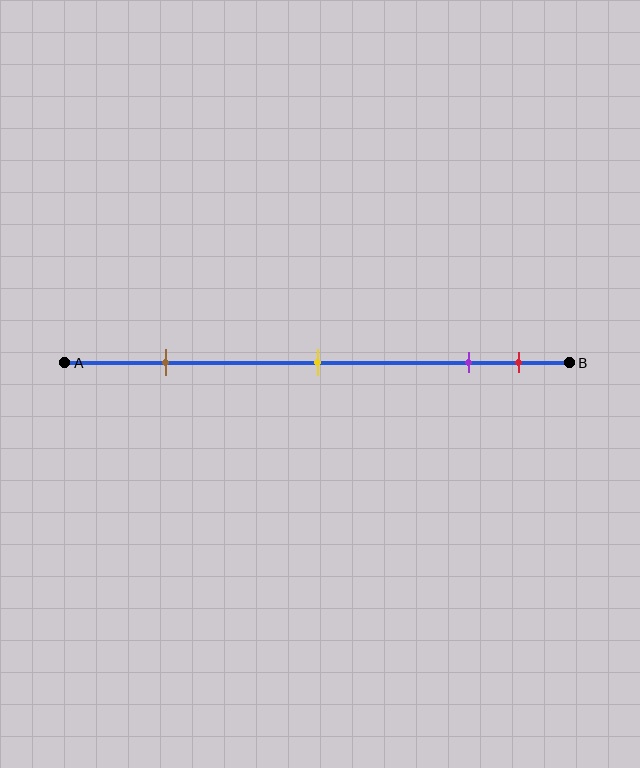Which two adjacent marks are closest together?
The purple and red marks are the closest adjacent pair.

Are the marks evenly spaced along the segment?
No, the marks are not evenly spaced.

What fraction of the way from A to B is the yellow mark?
The yellow mark is approximately 50% (0.5) of the way from A to B.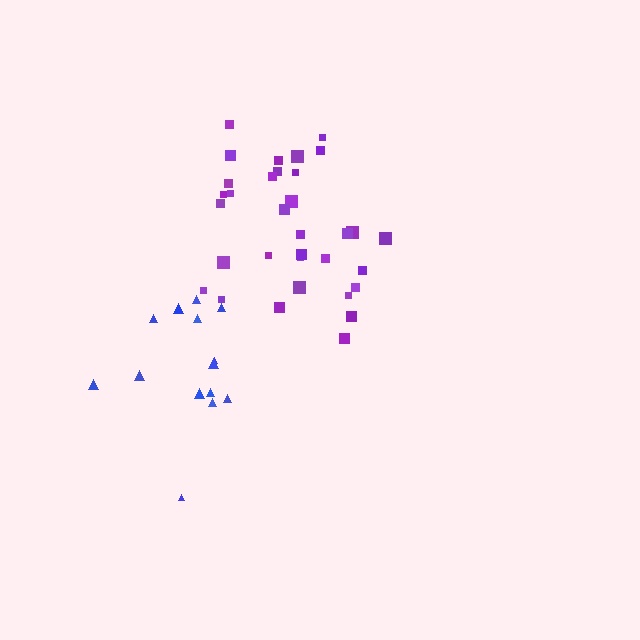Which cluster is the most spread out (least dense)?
Blue.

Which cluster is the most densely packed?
Purple.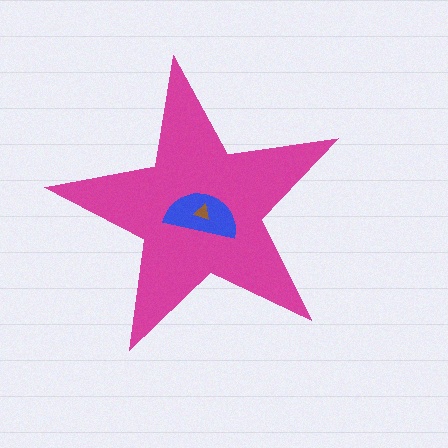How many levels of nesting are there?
3.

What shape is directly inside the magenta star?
The blue semicircle.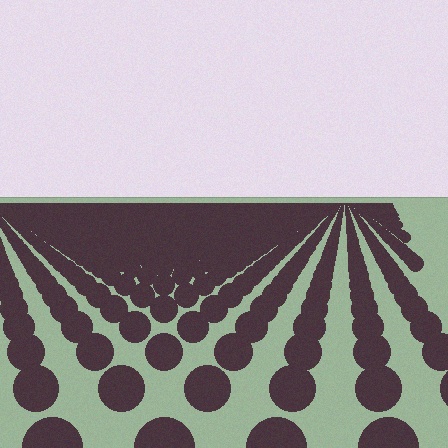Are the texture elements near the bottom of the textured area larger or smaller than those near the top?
Larger. Near the bottom, elements are closer to the viewer and appear at a bigger on-screen size.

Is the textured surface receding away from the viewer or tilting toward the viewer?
The surface is receding away from the viewer. Texture elements get smaller and denser toward the top.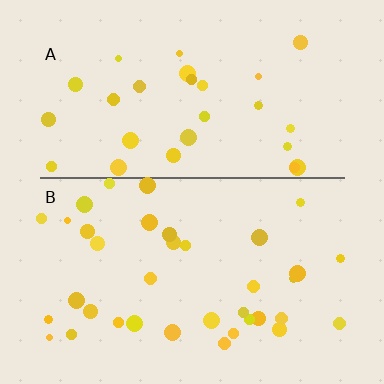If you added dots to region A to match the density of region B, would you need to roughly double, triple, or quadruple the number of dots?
Approximately double.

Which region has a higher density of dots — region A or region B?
B (the bottom).